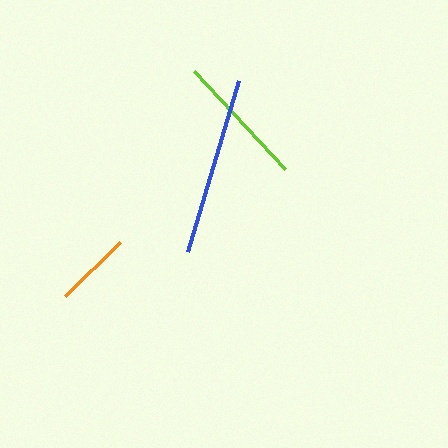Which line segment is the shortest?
The orange line is the shortest at approximately 78 pixels.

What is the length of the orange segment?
The orange segment is approximately 78 pixels long.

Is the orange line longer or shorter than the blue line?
The blue line is longer than the orange line.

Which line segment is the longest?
The blue line is the longest at approximately 179 pixels.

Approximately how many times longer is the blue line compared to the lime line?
The blue line is approximately 1.3 times the length of the lime line.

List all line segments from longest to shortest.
From longest to shortest: blue, lime, orange.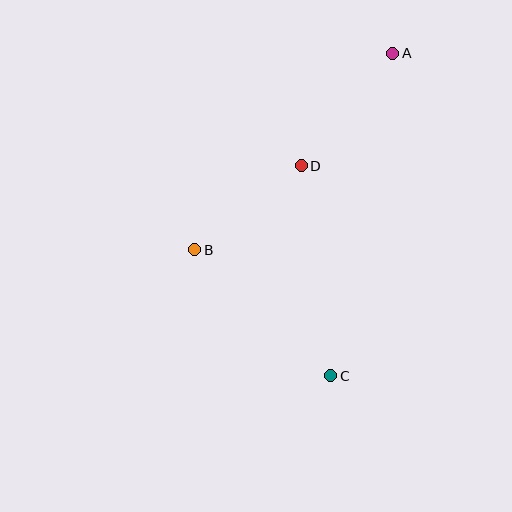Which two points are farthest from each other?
Points A and C are farthest from each other.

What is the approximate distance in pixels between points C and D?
The distance between C and D is approximately 212 pixels.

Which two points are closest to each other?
Points B and D are closest to each other.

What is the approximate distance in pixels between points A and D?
The distance between A and D is approximately 145 pixels.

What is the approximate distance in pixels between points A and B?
The distance between A and B is approximately 279 pixels.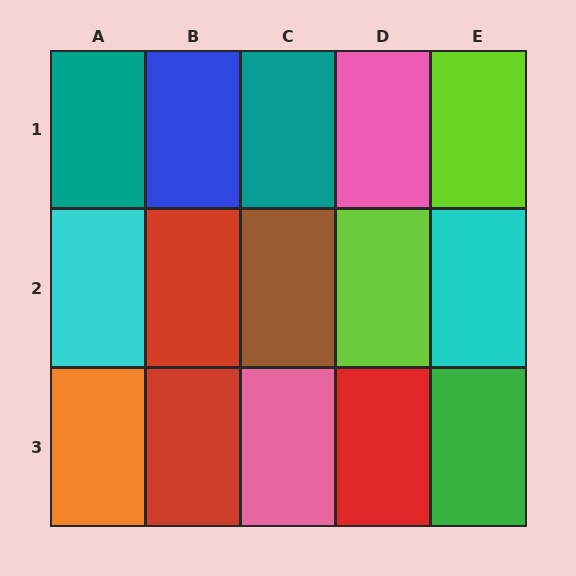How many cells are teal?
2 cells are teal.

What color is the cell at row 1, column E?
Lime.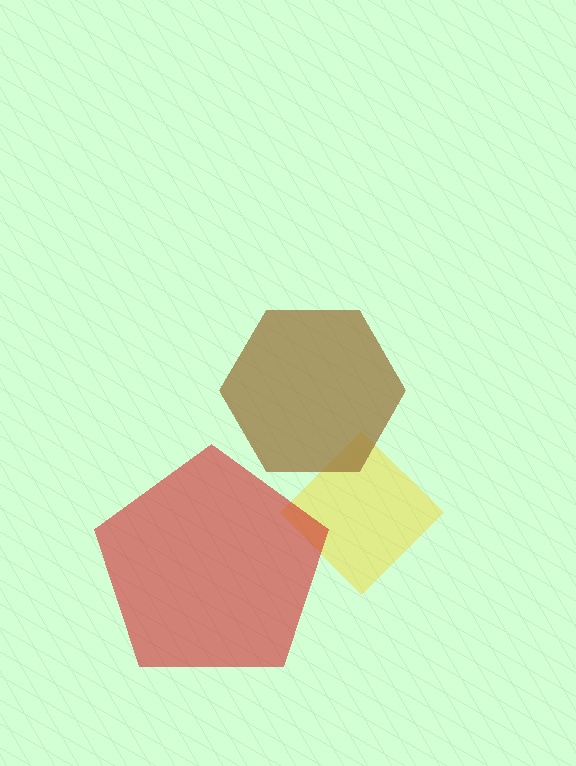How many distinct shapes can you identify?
There are 3 distinct shapes: a yellow diamond, a red pentagon, a brown hexagon.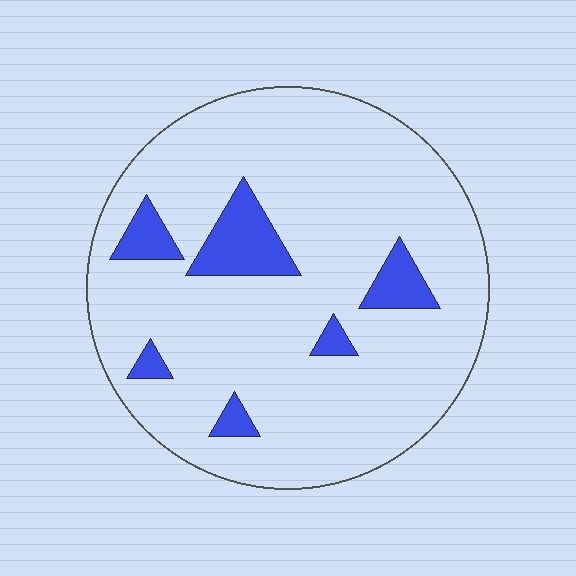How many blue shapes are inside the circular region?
6.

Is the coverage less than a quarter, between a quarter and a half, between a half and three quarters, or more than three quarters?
Less than a quarter.